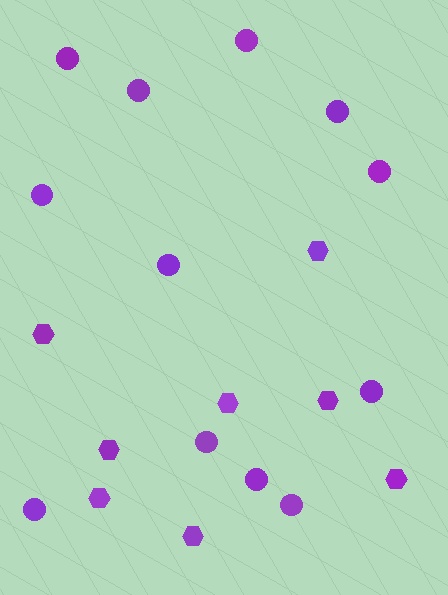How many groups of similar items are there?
There are 2 groups: one group of circles (12) and one group of hexagons (8).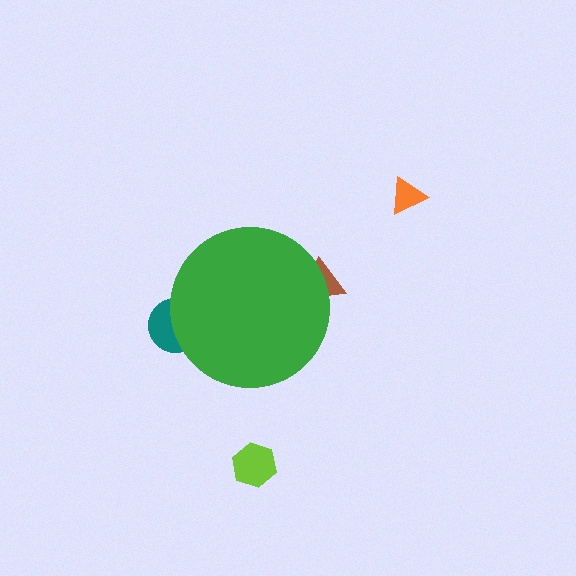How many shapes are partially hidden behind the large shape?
2 shapes are partially hidden.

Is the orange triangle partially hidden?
No, the orange triangle is fully visible.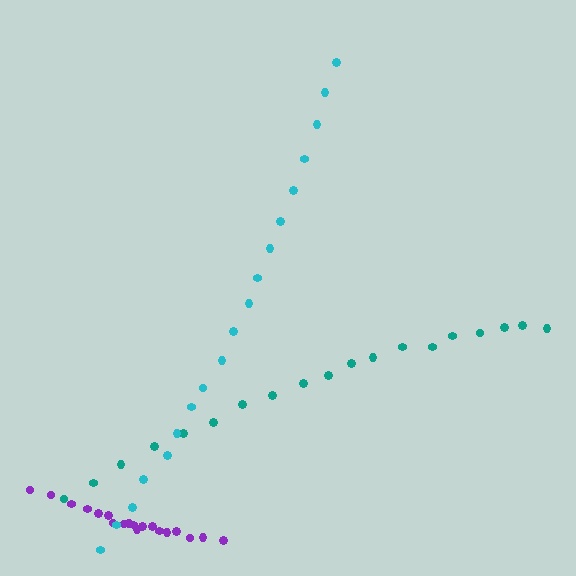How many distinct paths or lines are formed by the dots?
There are 3 distinct paths.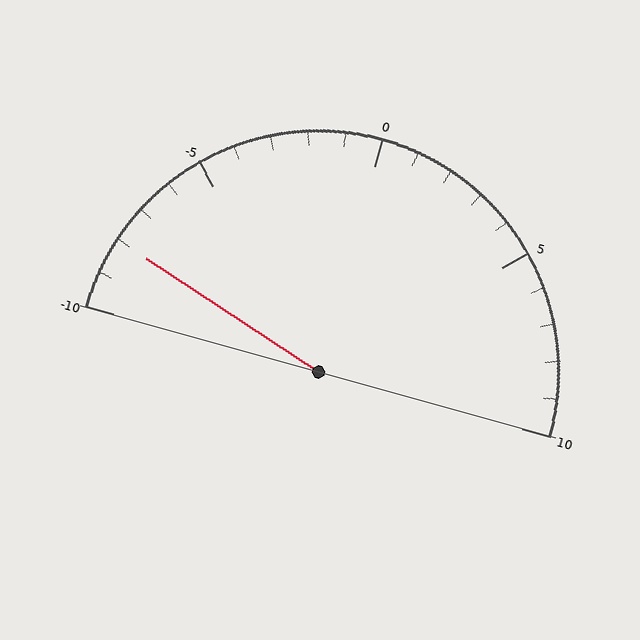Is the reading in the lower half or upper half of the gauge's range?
The reading is in the lower half of the range (-10 to 10).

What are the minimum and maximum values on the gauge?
The gauge ranges from -10 to 10.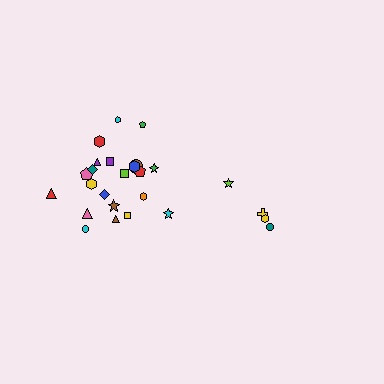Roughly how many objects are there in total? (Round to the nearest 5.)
Roughly 25 objects in total.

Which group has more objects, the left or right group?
The left group.